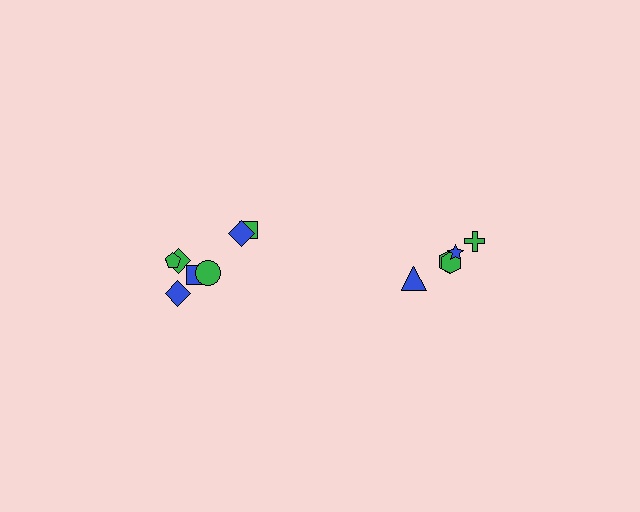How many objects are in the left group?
There are 7 objects.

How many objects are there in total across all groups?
There are 12 objects.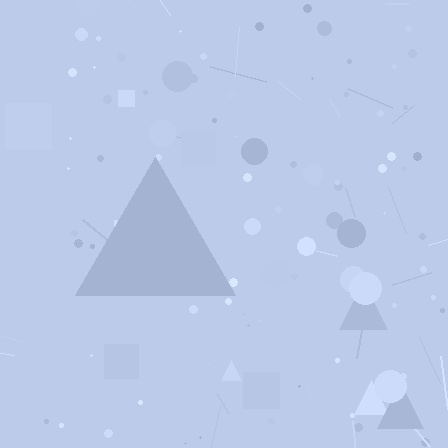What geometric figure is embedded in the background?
A triangle is embedded in the background.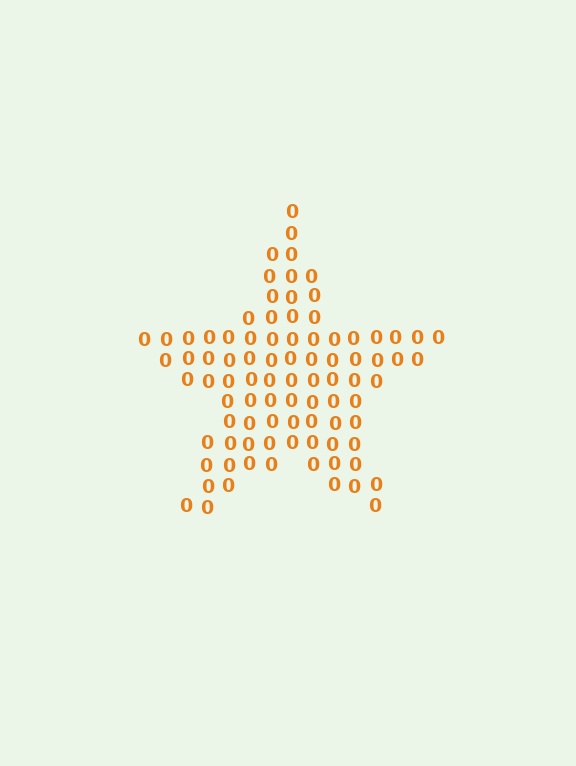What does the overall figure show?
The overall figure shows a star.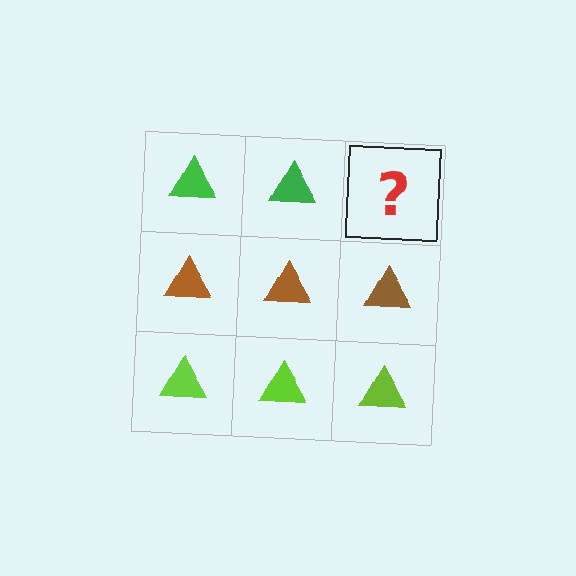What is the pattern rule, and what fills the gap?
The rule is that each row has a consistent color. The gap should be filled with a green triangle.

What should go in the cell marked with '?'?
The missing cell should contain a green triangle.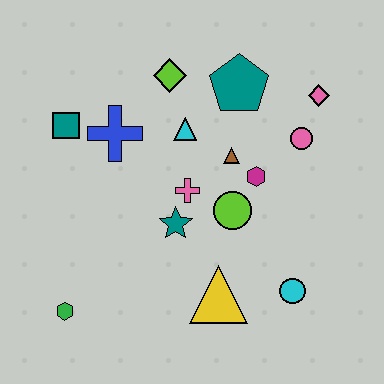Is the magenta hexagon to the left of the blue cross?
No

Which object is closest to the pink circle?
The pink diamond is closest to the pink circle.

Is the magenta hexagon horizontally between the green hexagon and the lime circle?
No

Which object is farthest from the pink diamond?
The green hexagon is farthest from the pink diamond.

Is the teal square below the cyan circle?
No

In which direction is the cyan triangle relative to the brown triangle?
The cyan triangle is to the left of the brown triangle.